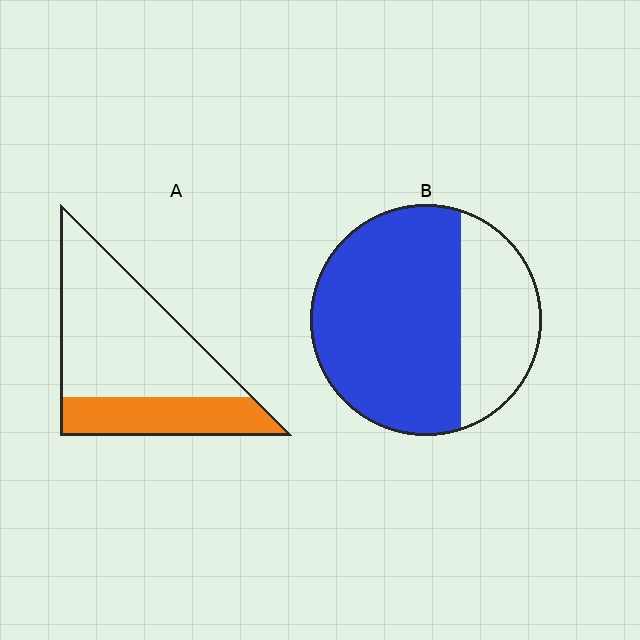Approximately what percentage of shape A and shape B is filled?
A is approximately 30% and B is approximately 70%.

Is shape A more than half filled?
No.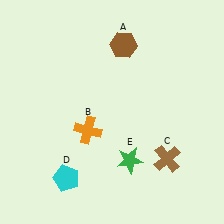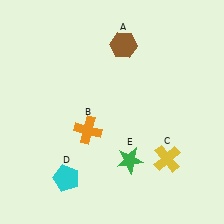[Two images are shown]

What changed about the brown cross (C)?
In Image 1, C is brown. In Image 2, it changed to yellow.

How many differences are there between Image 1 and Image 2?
There is 1 difference between the two images.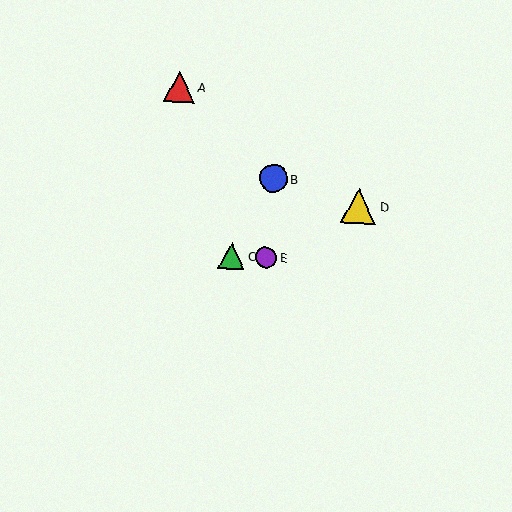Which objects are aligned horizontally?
Objects C, E are aligned horizontally.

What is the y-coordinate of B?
Object B is at y≈178.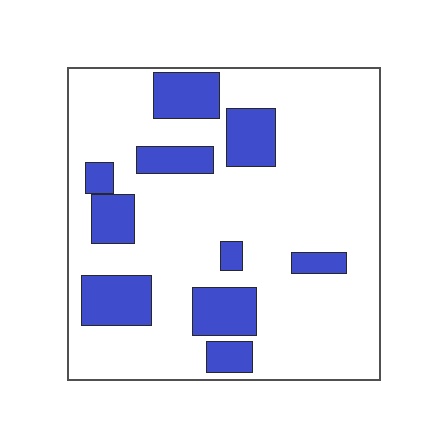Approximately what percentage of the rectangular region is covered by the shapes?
Approximately 20%.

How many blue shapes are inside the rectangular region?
10.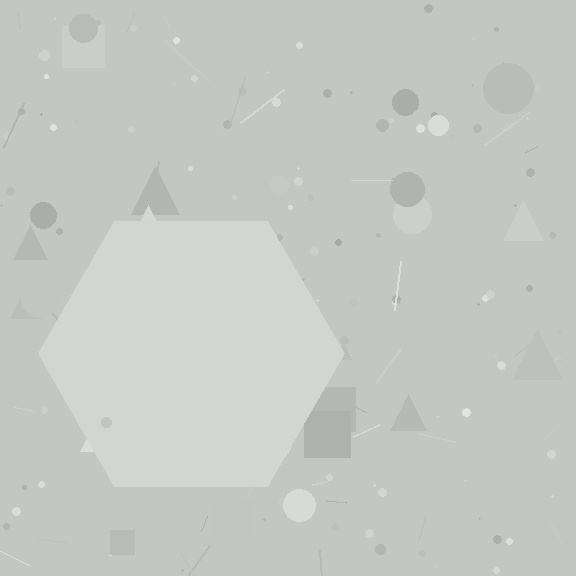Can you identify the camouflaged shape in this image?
The camouflaged shape is a hexagon.